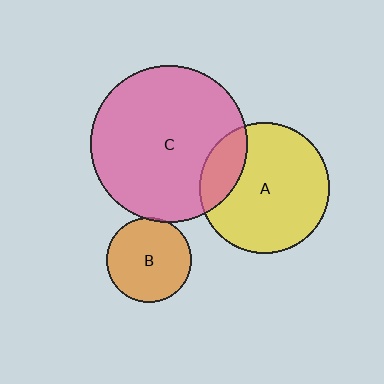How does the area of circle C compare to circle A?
Approximately 1.5 times.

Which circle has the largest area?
Circle C (pink).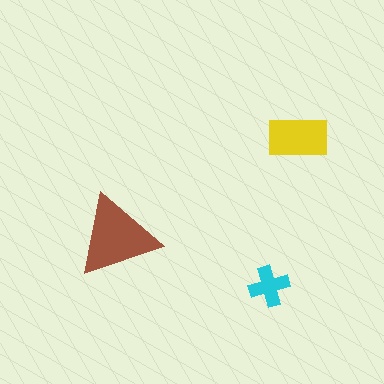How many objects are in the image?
There are 3 objects in the image.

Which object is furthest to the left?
The brown triangle is leftmost.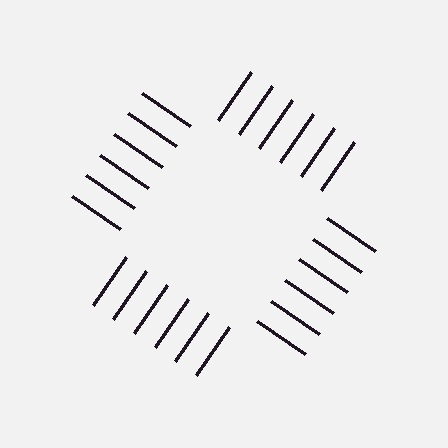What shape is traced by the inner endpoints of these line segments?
An illusory square — the line segments terminate on its edges but no continuous stroke is drawn.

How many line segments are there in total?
24 — 6 along each of the 4 edges.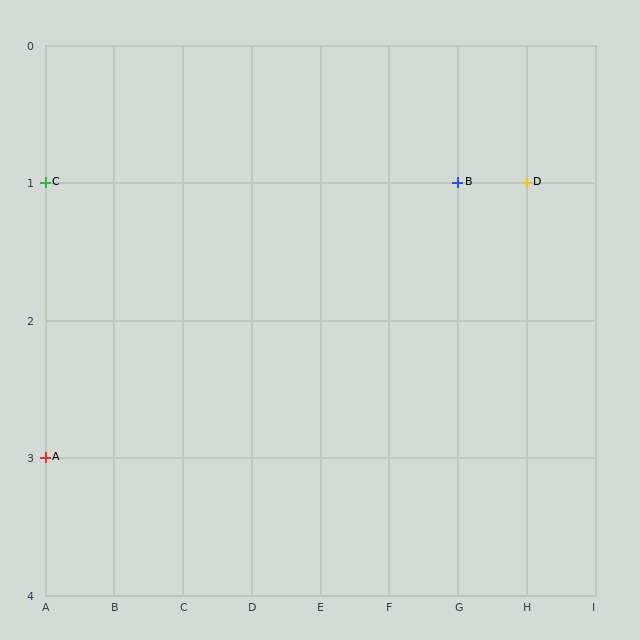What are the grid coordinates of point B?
Point B is at grid coordinates (G, 1).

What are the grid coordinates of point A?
Point A is at grid coordinates (A, 3).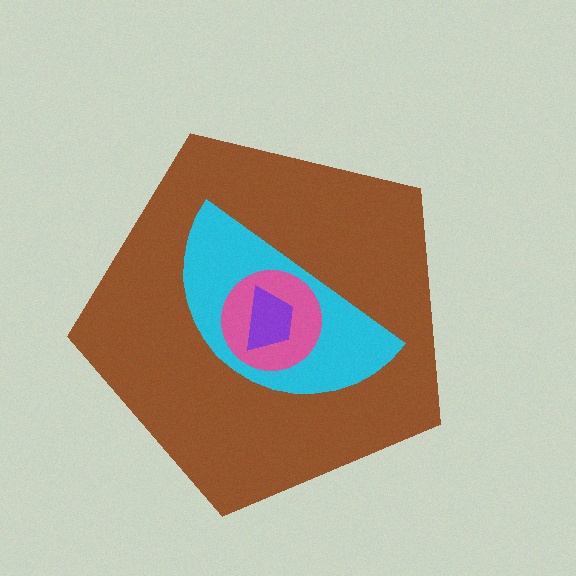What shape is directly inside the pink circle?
The purple trapezoid.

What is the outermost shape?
The brown pentagon.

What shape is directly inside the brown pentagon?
The cyan semicircle.